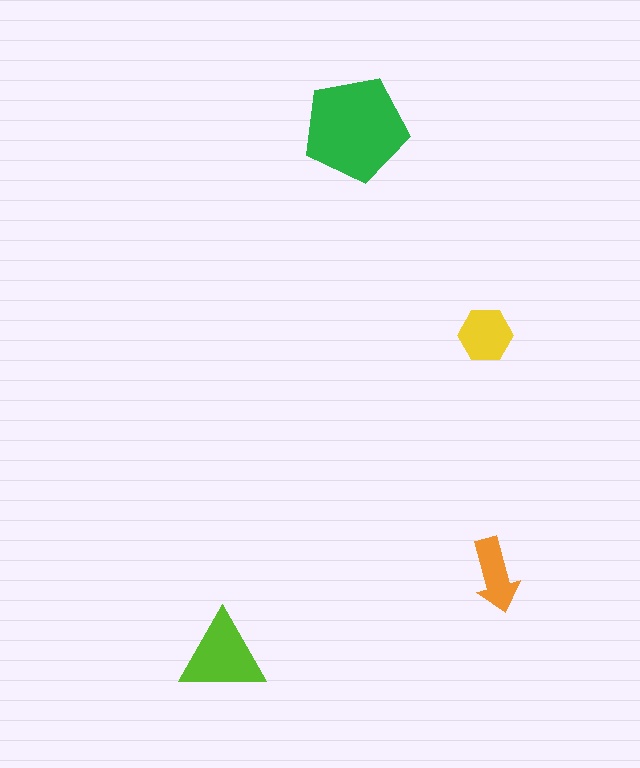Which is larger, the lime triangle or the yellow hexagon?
The lime triangle.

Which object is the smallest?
The orange arrow.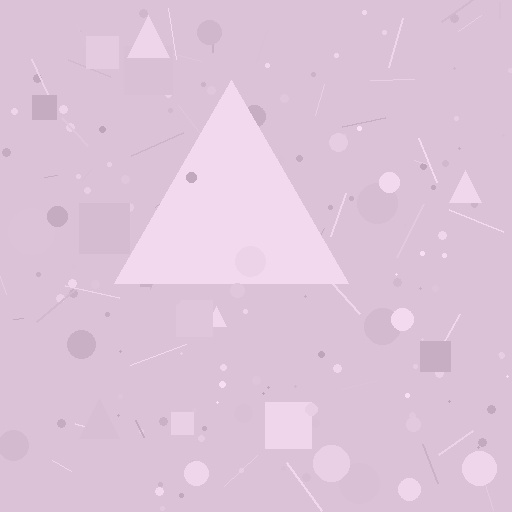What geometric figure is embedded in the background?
A triangle is embedded in the background.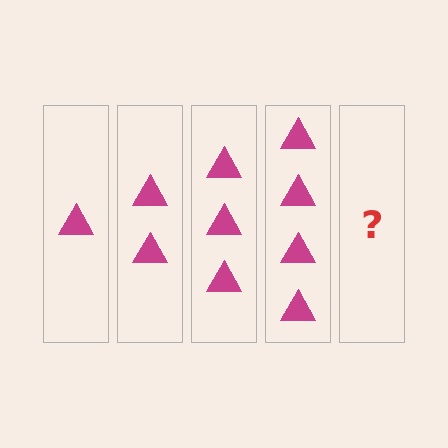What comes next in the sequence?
The next element should be 5 triangles.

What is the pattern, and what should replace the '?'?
The pattern is that each step adds one more triangle. The '?' should be 5 triangles.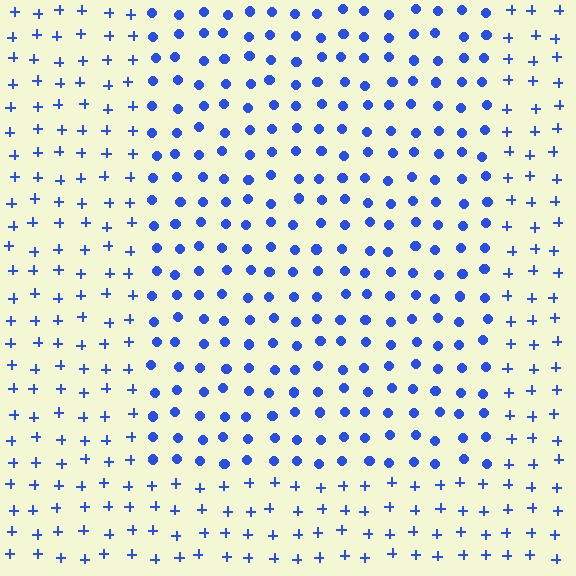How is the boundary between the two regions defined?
The boundary is defined by a change in element shape: circles inside vs. plus signs outside. All elements share the same color and spacing.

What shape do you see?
I see a rectangle.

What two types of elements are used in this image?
The image uses circles inside the rectangle region and plus signs outside it.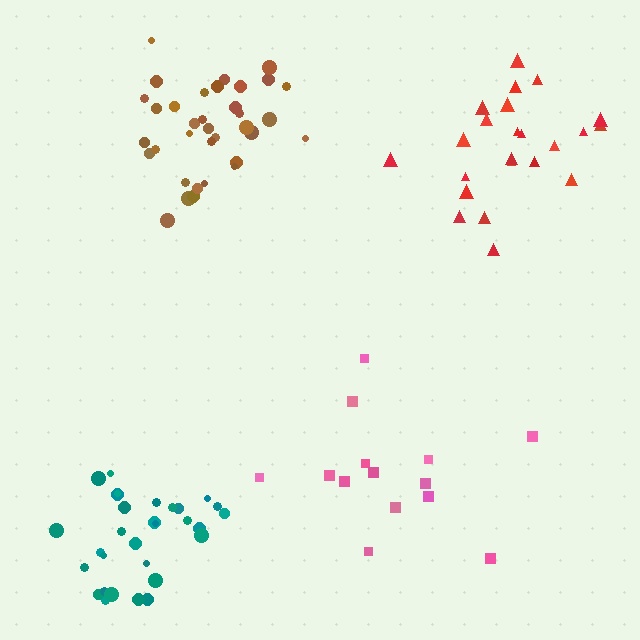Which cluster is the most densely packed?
Brown.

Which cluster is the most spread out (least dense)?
Pink.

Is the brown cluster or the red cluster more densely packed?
Brown.